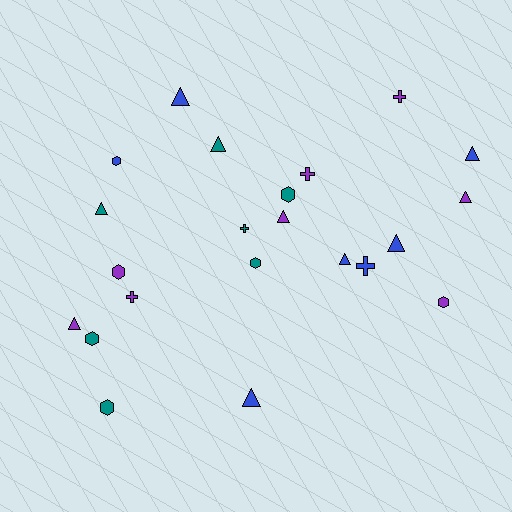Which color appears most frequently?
Purple, with 8 objects.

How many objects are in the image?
There are 22 objects.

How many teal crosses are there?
There is 1 teal cross.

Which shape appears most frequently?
Triangle, with 10 objects.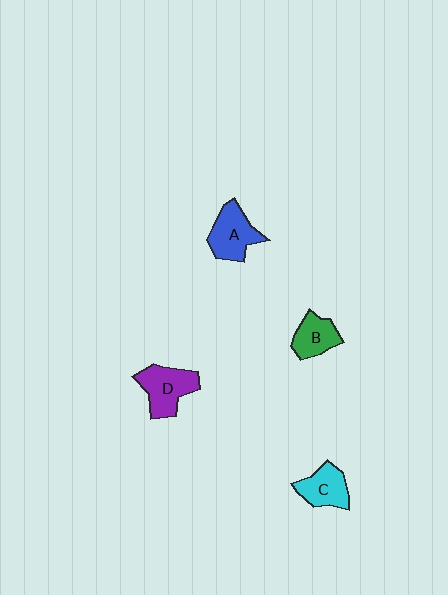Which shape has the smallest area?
Shape B (green).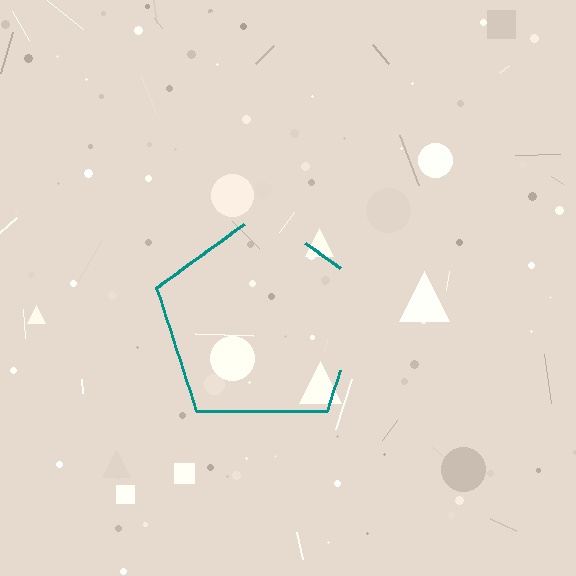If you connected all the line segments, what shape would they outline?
They would outline a pentagon.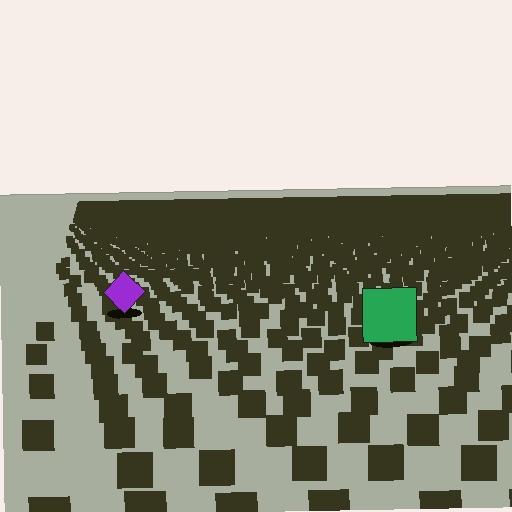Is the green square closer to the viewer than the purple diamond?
Yes. The green square is closer — you can tell from the texture gradient: the ground texture is coarser near it.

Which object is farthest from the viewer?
The purple diamond is farthest from the viewer. It appears smaller and the ground texture around it is denser.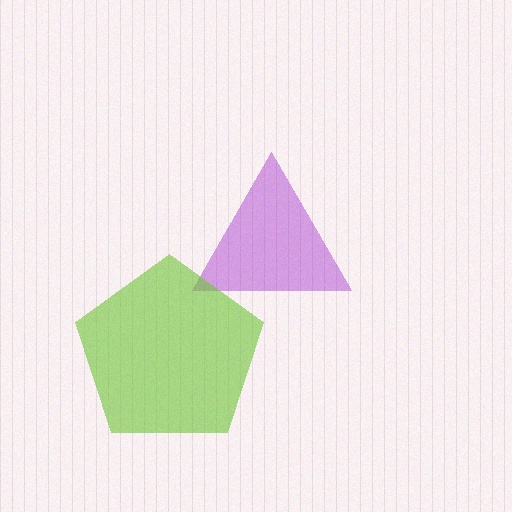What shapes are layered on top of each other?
The layered shapes are: a purple triangle, a lime pentagon.